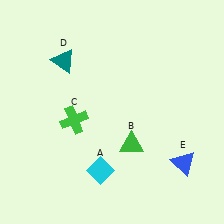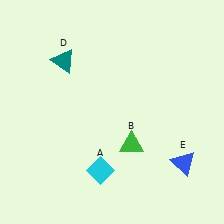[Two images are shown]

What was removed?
The green cross (C) was removed in Image 2.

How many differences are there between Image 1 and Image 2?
There is 1 difference between the two images.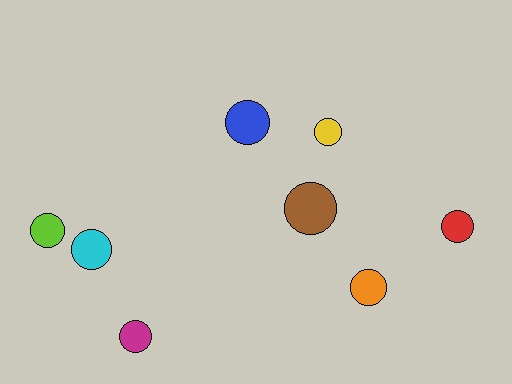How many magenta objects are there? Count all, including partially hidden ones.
There is 1 magenta object.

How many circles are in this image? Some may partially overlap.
There are 8 circles.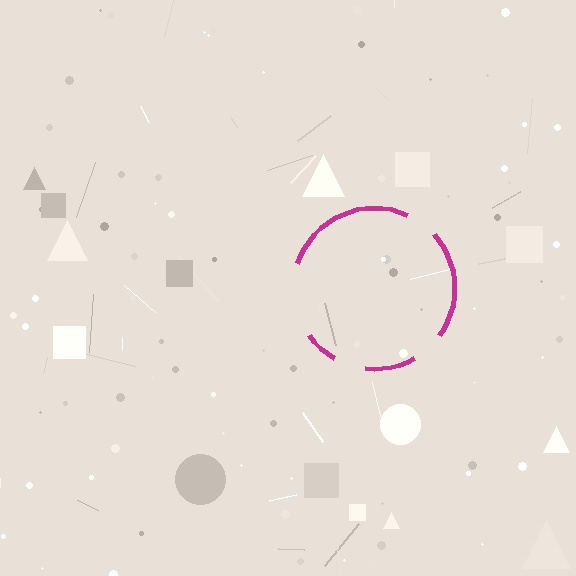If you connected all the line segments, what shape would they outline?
They would outline a circle.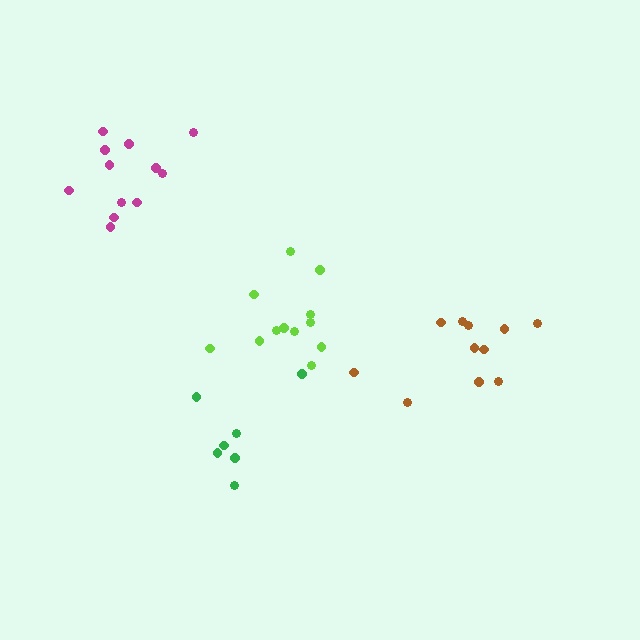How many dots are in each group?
Group 1: 12 dots, Group 2: 7 dots, Group 3: 11 dots, Group 4: 12 dots (42 total).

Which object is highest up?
The magenta cluster is topmost.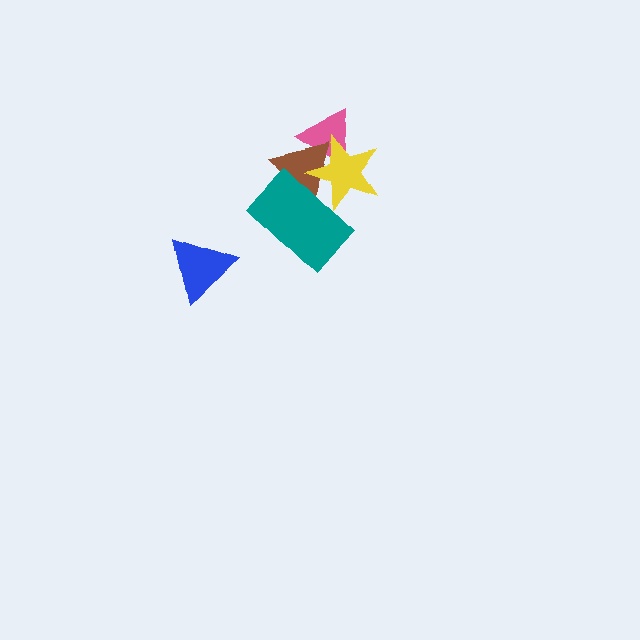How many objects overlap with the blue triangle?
0 objects overlap with the blue triangle.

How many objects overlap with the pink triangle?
2 objects overlap with the pink triangle.